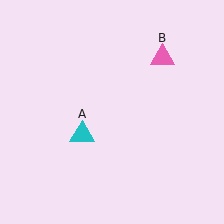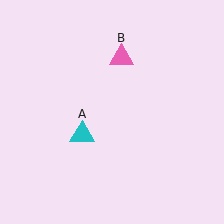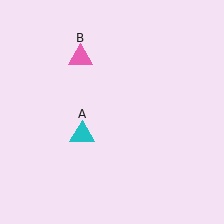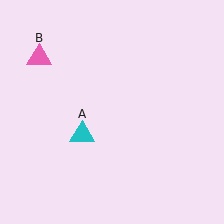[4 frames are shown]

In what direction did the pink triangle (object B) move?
The pink triangle (object B) moved left.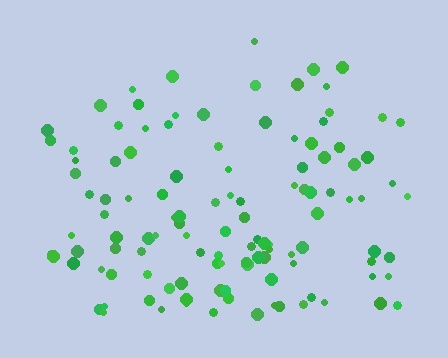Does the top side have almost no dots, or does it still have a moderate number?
Still a moderate number, just noticeably fewer than the bottom.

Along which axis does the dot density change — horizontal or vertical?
Vertical.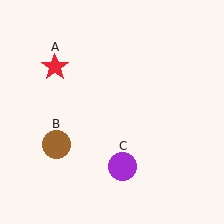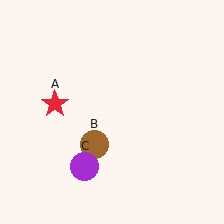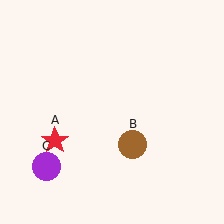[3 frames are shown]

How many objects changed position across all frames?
3 objects changed position: red star (object A), brown circle (object B), purple circle (object C).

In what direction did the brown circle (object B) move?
The brown circle (object B) moved right.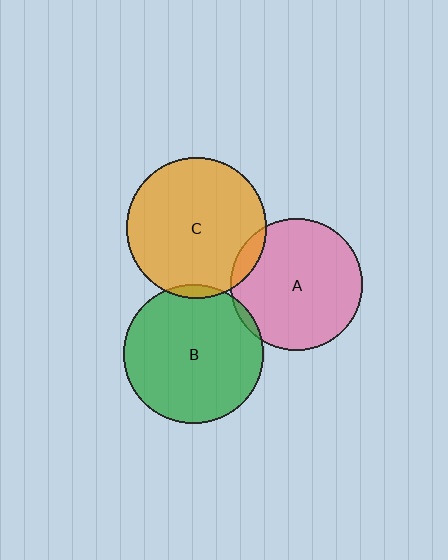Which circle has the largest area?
Circle C (orange).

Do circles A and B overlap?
Yes.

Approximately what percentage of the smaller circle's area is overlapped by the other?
Approximately 5%.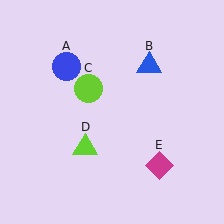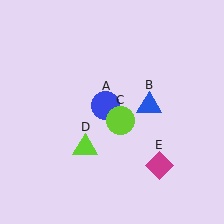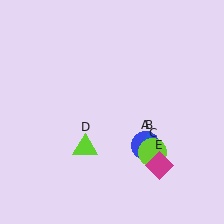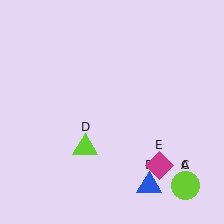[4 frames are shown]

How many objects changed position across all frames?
3 objects changed position: blue circle (object A), blue triangle (object B), lime circle (object C).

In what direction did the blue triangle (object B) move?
The blue triangle (object B) moved down.